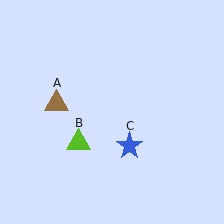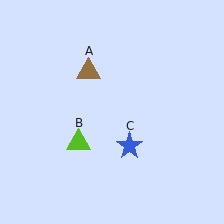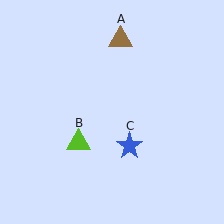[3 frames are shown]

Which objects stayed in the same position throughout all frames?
Lime triangle (object B) and blue star (object C) remained stationary.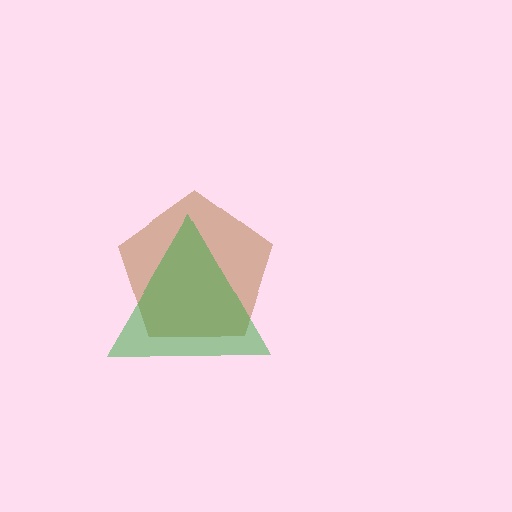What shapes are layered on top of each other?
The layered shapes are: a brown pentagon, a green triangle.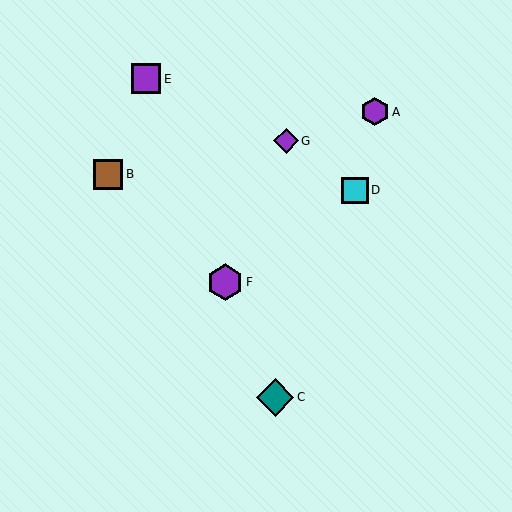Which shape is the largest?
The teal diamond (labeled C) is the largest.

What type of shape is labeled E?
Shape E is a purple square.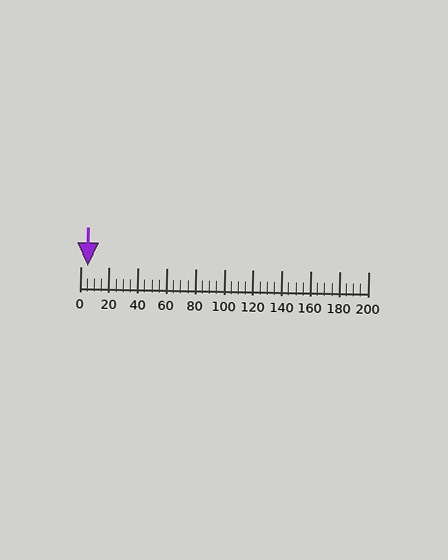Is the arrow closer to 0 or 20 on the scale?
The arrow is closer to 0.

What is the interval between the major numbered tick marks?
The major tick marks are spaced 20 units apart.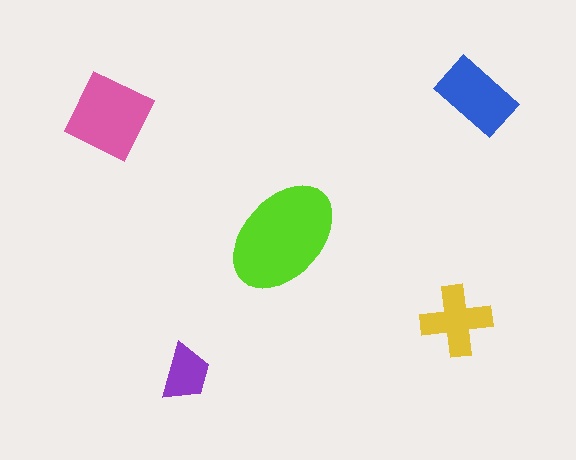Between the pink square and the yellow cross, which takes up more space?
The pink square.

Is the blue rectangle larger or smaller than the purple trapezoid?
Larger.